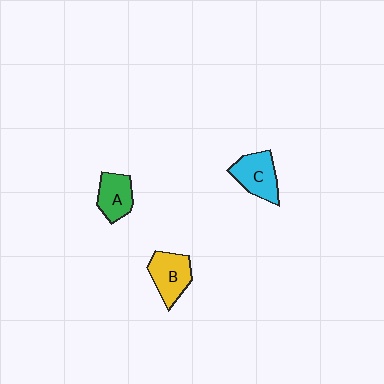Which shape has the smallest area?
Shape A (green).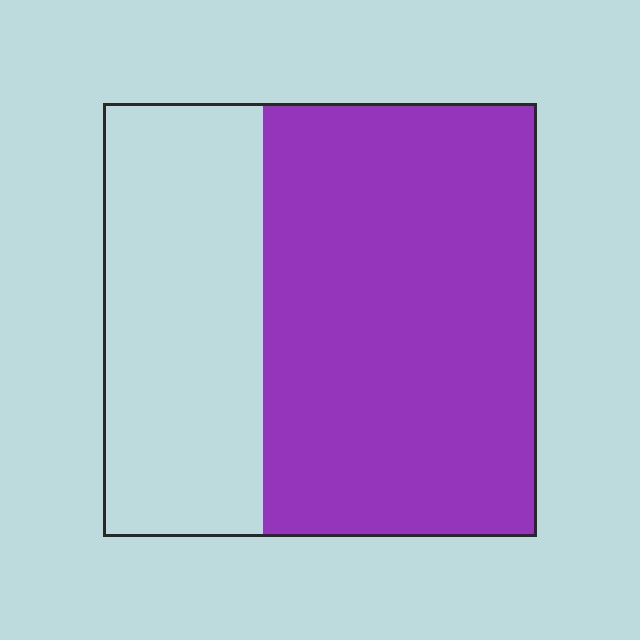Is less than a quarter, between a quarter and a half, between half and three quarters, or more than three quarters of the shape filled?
Between half and three quarters.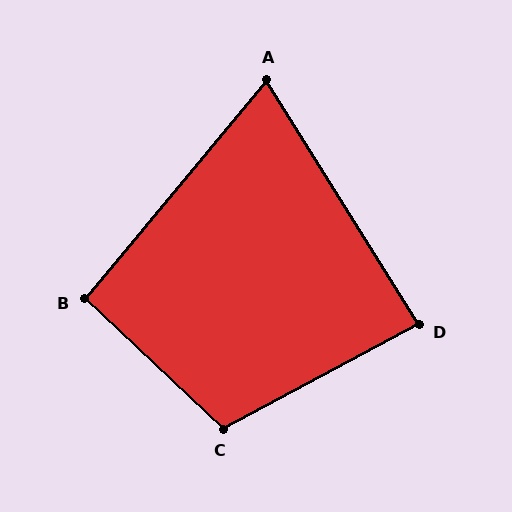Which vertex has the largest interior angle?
C, at approximately 108 degrees.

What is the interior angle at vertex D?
Approximately 86 degrees (approximately right).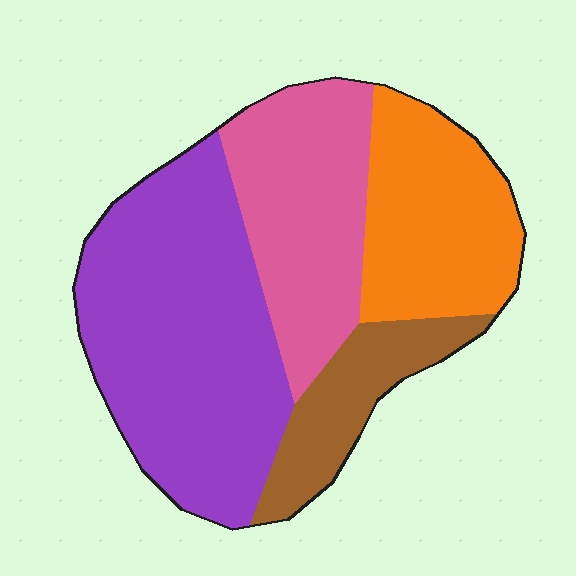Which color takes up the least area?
Brown, at roughly 15%.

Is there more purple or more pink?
Purple.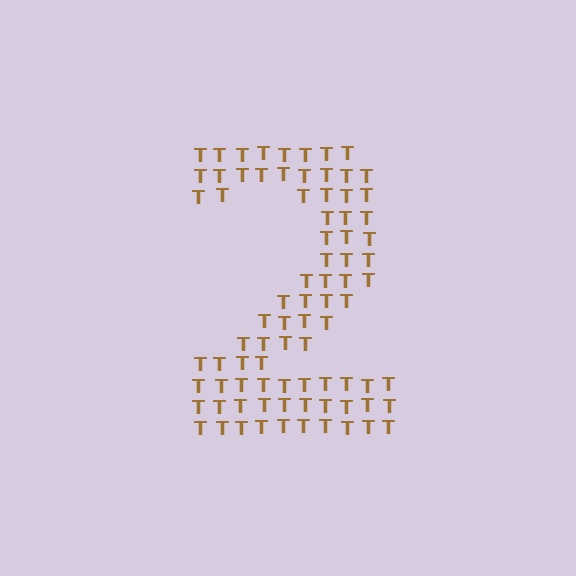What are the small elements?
The small elements are letter T's.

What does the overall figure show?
The overall figure shows the digit 2.